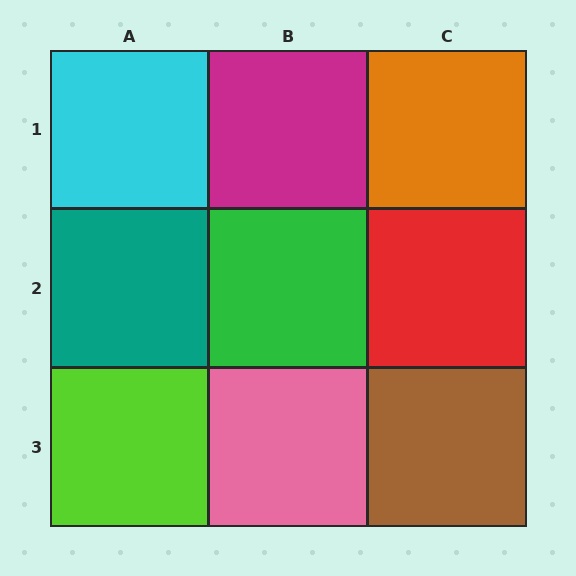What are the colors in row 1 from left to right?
Cyan, magenta, orange.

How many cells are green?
1 cell is green.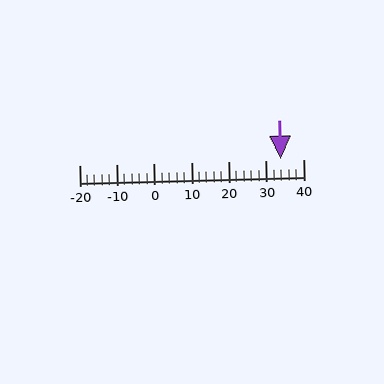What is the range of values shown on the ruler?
The ruler shows values from -20 to 40.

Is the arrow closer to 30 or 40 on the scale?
The arrow is closer to 30.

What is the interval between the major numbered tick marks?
The major tick marks are spaced 10 units apart.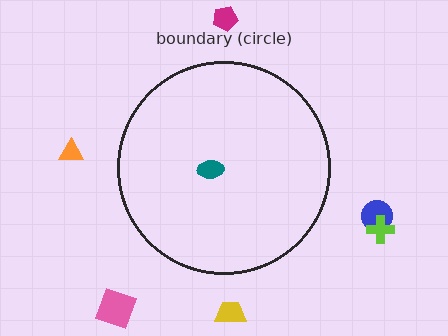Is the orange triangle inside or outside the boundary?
Outside.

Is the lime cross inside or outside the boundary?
Outside.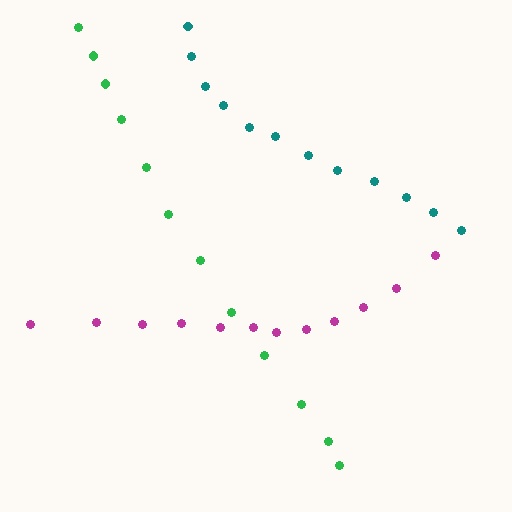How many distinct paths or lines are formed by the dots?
There are 3 distinct paths.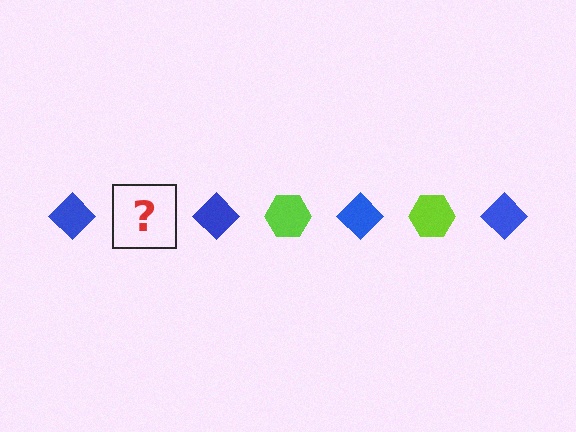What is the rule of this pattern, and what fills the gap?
The rule is that the pattern alternates between blue diamond and lime hexagon. The gap should be filled with a lime hexagon.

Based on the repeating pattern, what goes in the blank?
The blank should be a lime hexagon.